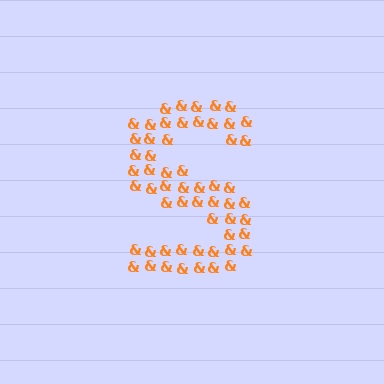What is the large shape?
The large shape is the letter S.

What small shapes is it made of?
It is made of small ampersands.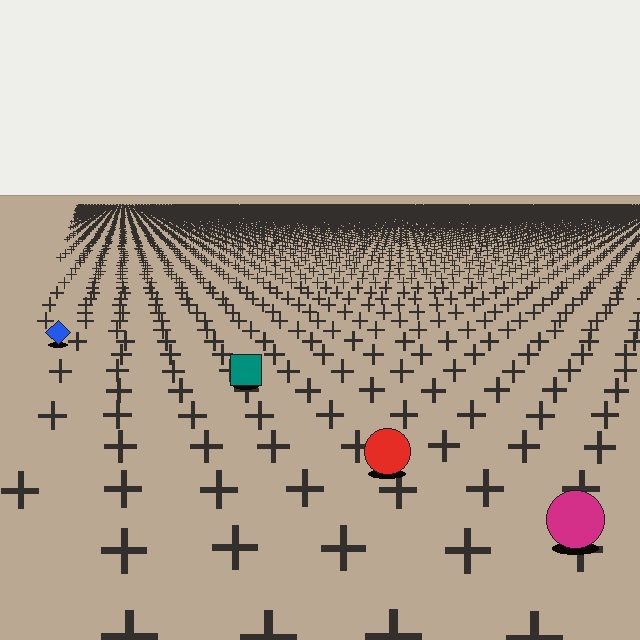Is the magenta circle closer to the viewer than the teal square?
Yes. The magenta circle is closer — you can tell from the texture gradient: the ground texture is coarser near it.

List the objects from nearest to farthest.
From nearest to farthest: the magenta circle, the red circle, the teal square, the blue diamond.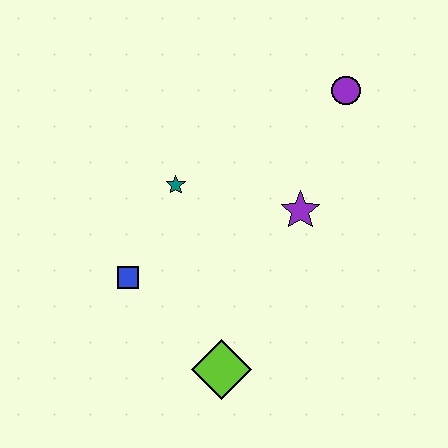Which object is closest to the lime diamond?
The blue square is closest to the lime diamond.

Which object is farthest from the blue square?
The purple circle is farthest from the blue square.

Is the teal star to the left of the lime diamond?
Yes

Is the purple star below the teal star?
Yes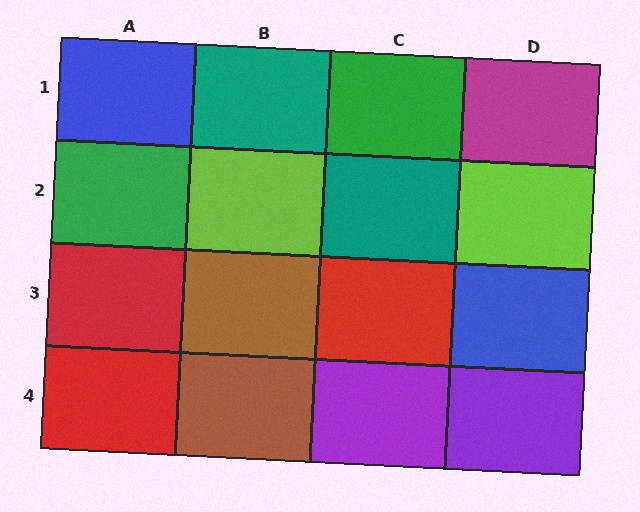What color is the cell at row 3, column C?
Red.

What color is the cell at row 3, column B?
Brown.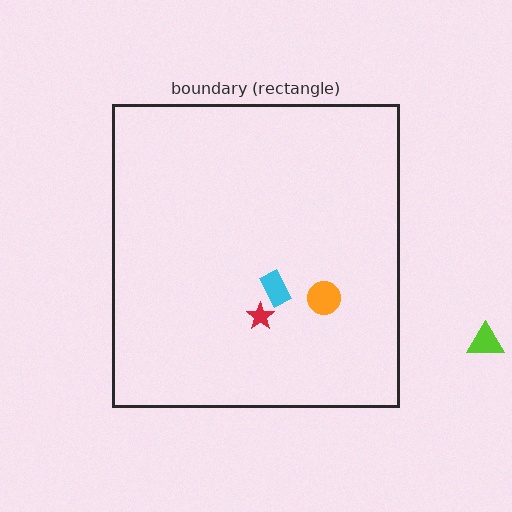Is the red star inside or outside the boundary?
Inside.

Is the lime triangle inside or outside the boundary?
Outside.